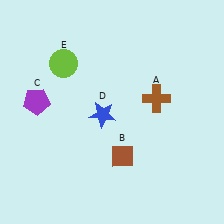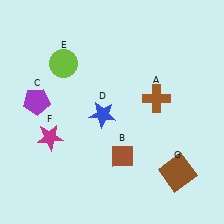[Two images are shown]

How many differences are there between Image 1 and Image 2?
There are 2 differences between the two images.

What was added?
A magenta star (F), a brown square (G) were added in Image 2.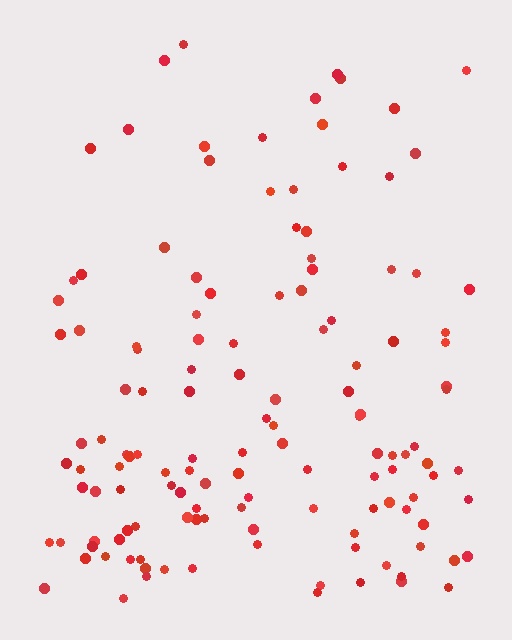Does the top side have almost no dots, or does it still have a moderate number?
Still a moderate number, just noticeably fewer than the bottom.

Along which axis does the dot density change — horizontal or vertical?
Vertical.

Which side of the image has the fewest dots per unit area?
The top.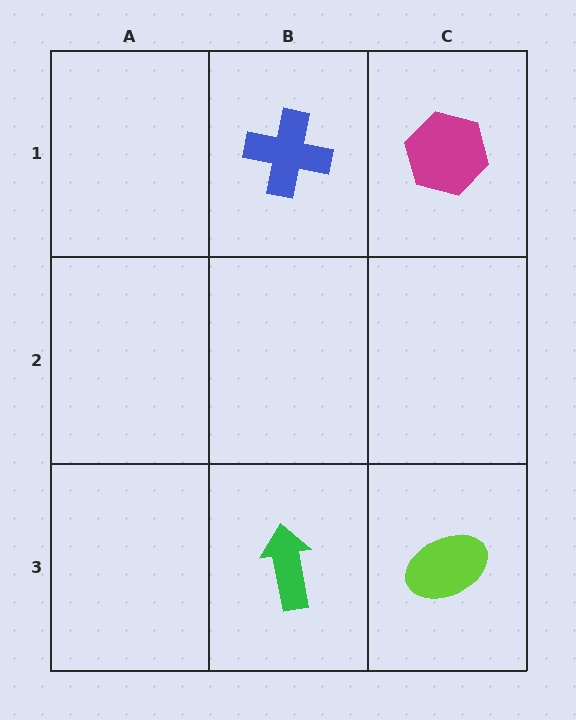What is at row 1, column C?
A magenta hexagon.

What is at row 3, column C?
A lime ellipse.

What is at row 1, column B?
A blue cross.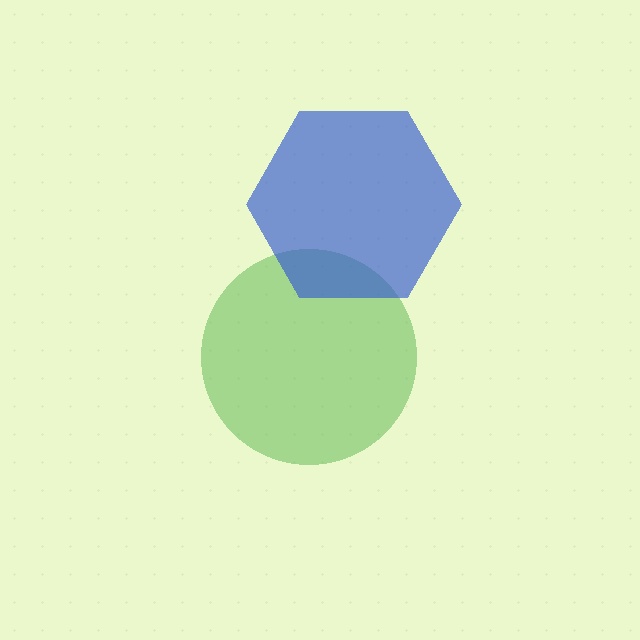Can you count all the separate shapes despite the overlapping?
Yes, there are 2 separate shapes.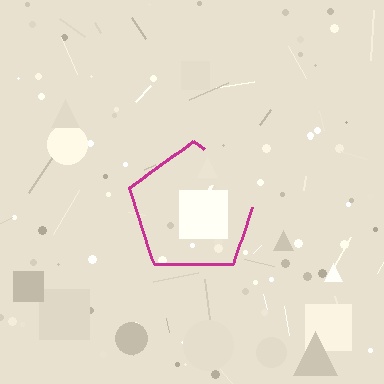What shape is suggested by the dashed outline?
The dashed outline suggests a pentagon.